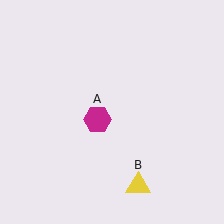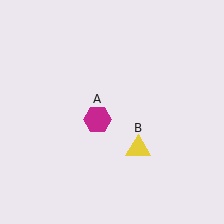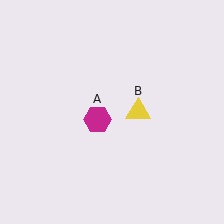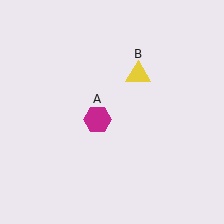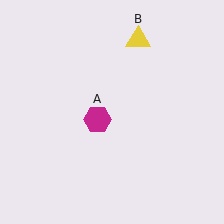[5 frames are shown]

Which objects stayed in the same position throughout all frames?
Magenta hexagon (object A) remained stationary.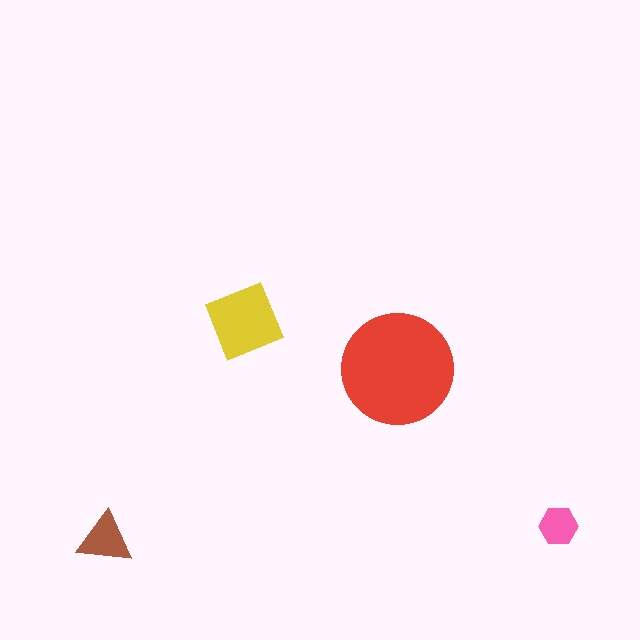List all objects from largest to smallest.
The red circle, the yellow square, the brown triangle, the pink hexagon.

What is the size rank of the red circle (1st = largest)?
1st.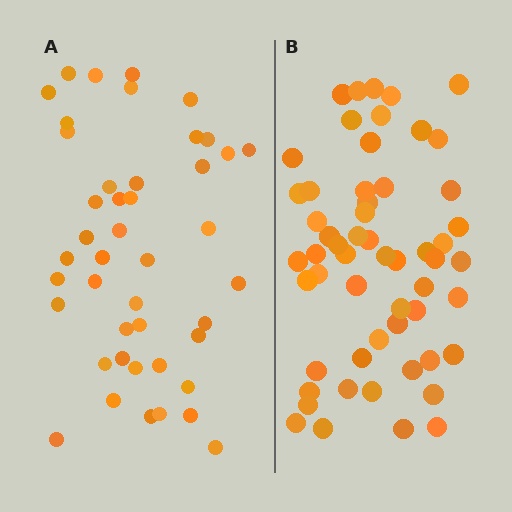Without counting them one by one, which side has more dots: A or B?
Region B (the right region) has more dots.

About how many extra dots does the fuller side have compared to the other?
Region B has roughly 12 or so more dots than region A.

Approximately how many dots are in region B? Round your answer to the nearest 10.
About 60 dots. (The exact count is 56, which rounds to 60.)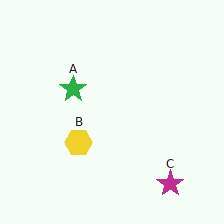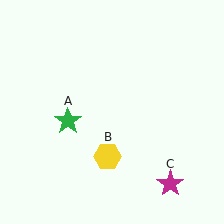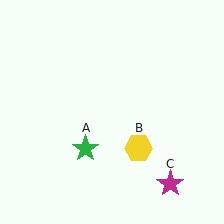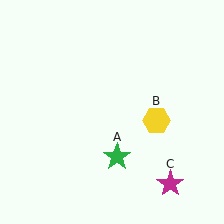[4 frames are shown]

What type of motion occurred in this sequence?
The green star (object A), yellow hexagon (object B) rotated counterclockwise around the center of the scene.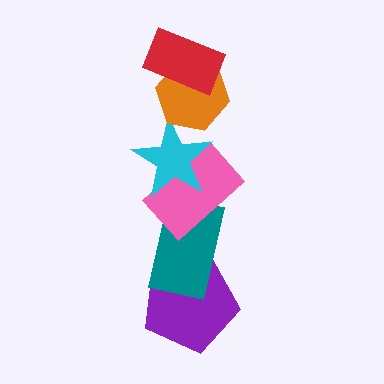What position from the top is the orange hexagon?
The orange hexagon is 2nd from the top.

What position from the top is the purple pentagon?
The purple pentagon is 6th from the top.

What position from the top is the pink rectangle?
The pink rectangle is 4th from the top.